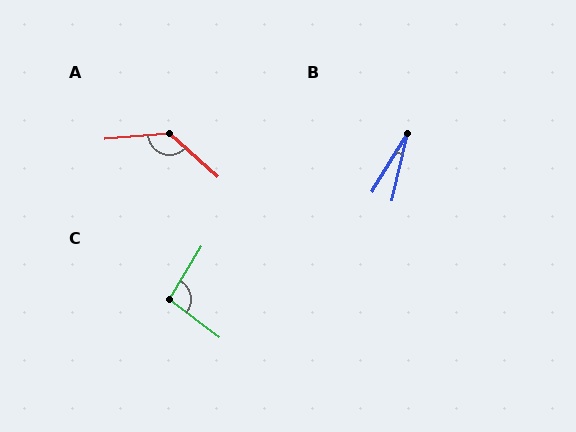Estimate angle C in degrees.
Approximately 96 degrees.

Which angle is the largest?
A, at approximately 133 degrees.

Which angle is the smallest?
B, at approximately 18 degrees.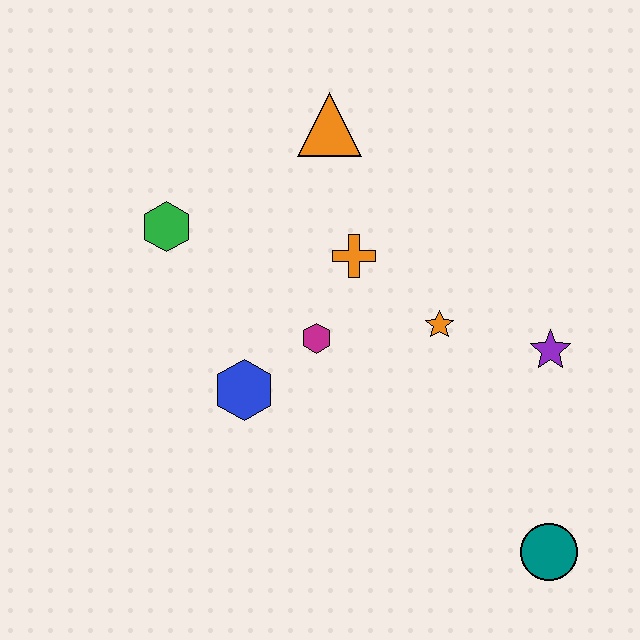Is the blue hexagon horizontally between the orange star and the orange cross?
No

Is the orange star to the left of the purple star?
Yes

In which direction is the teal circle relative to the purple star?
The teal circle is below the purple star.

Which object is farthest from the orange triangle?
The teal circle is farthest from the orange triangle.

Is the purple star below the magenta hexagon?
Yes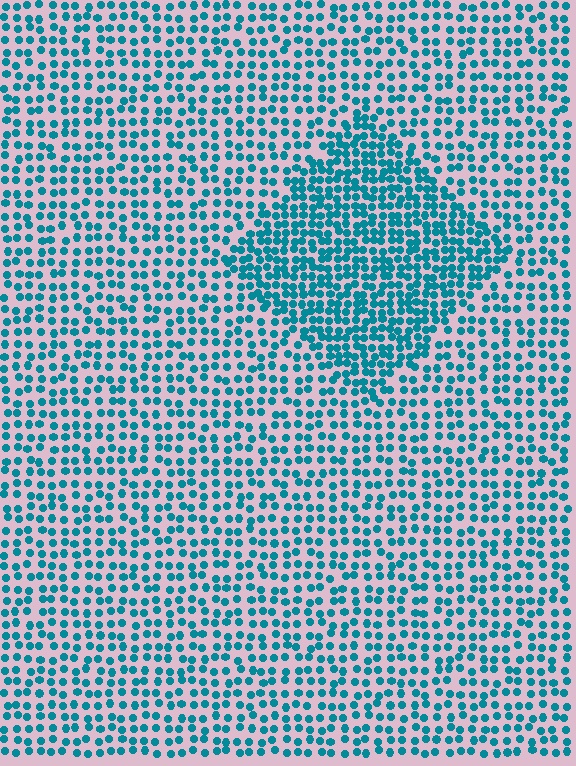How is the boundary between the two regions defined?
The boundary is defined by a change in element density (approximately 1.8x ratio). All elements are the same color, size, and shape.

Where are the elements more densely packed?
The elements are more densely packed inside the diamond boundary.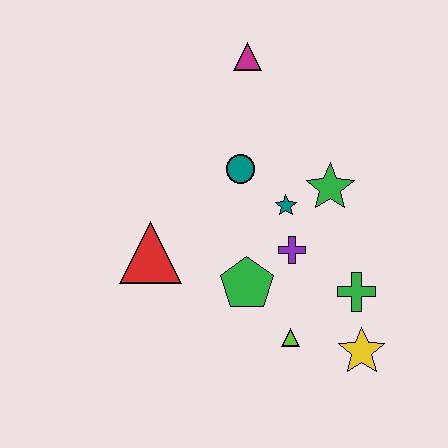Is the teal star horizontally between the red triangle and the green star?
Yes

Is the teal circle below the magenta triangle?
Yes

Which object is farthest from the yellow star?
The magenta triangle is farthest from the yellow star.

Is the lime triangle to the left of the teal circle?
No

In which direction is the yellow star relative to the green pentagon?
The yellow star is to the right of the green pentagon.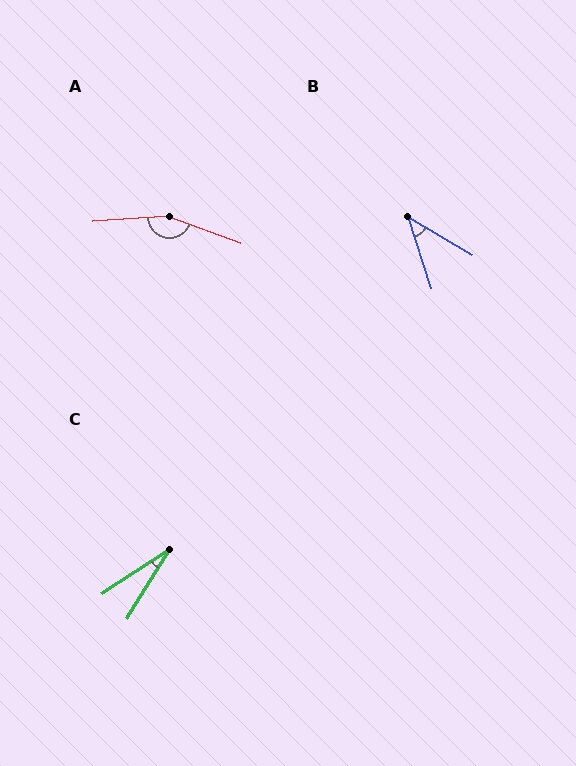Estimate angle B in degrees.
Approximately 41 degrees.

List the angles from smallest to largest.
C (25°), B (41°), A (156°).